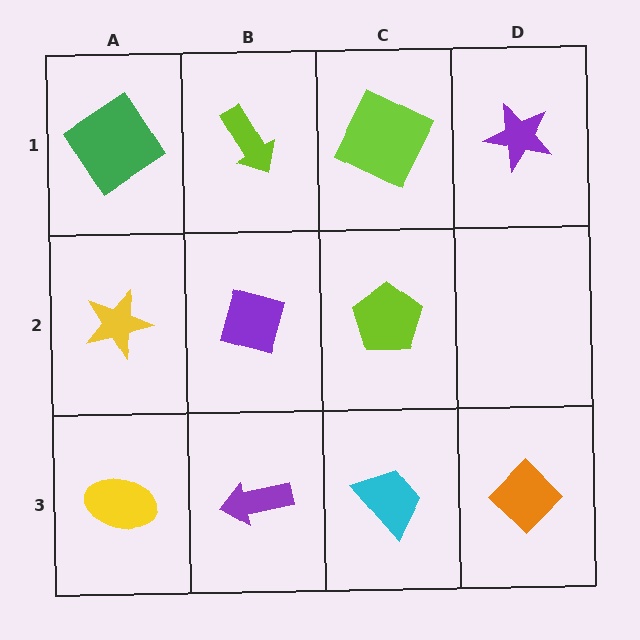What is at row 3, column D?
An orange diamond.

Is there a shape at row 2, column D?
No, that cell is empty.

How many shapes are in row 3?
4 shapes.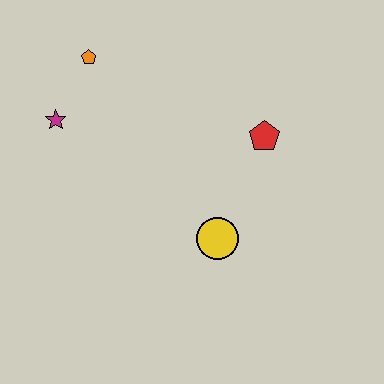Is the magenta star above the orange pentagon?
No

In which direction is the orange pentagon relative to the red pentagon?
The orange pentagon is to the left of the red pentagon.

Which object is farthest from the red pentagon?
The magenta star is farthest from the red pentagon.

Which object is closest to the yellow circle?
The red pentagon is closest to the yellow circle.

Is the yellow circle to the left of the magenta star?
No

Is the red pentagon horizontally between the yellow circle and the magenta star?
No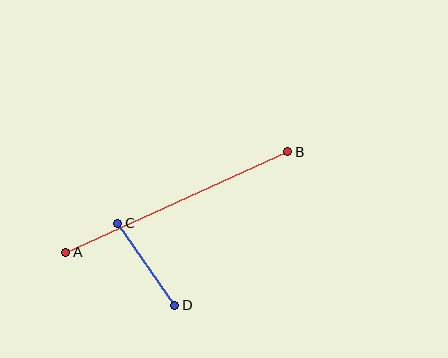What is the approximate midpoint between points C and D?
The midpoint is at approximately (146, 264) pixels.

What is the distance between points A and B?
The distance is approximately 244 pixels.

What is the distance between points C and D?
The distance is approximately 100 pixels.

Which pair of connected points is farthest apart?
Points A and B are farthest apart.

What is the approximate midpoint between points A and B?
The midpoint is at approximately (177, 202) pixels.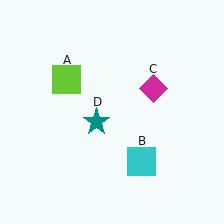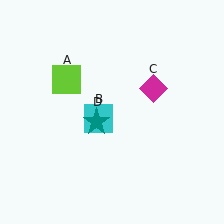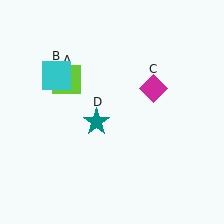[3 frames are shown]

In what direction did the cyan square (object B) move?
The cyan square (object B) moved up and to the left.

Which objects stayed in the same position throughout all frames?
Lime square (object A) and magenta diamond (object C) and teal star (object D) remained stationary.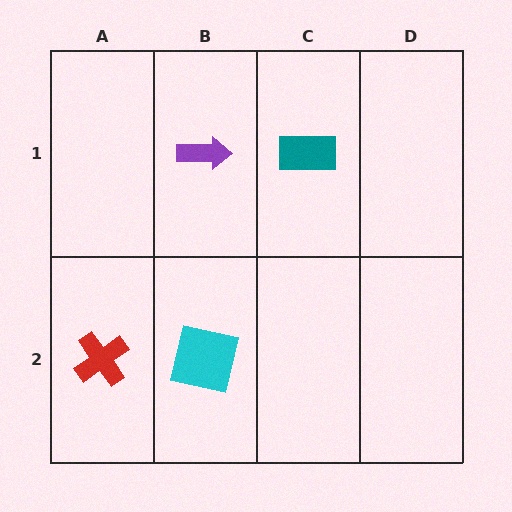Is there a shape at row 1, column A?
No, that cell is empty.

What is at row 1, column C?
A teal rectangle.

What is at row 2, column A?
A red cross.